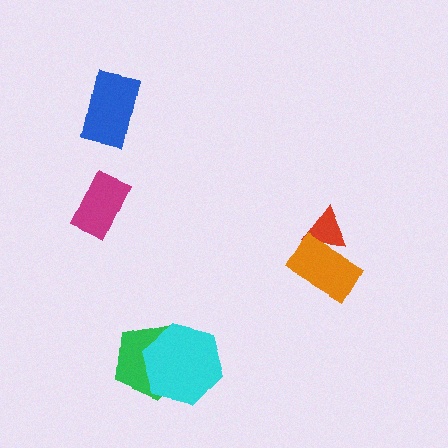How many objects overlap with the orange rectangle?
1 object overlaps with the orange rectangle.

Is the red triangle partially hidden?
Yes, it is partially covered by another shape.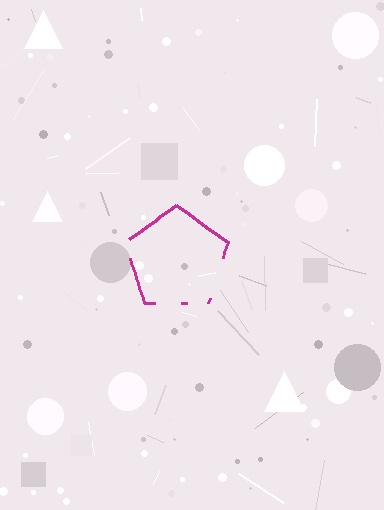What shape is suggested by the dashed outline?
The dashed outline suggests a pentagon.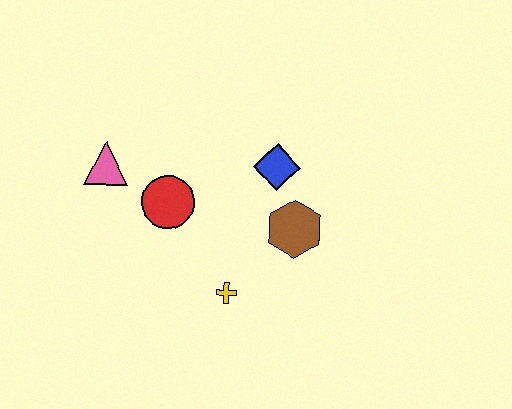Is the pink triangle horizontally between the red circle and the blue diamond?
No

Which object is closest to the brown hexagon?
The blue diamond is closest to the brown hexagon.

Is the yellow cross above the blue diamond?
No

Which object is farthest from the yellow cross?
The pink triangle is farthest from the yellow cross.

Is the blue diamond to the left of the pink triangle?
No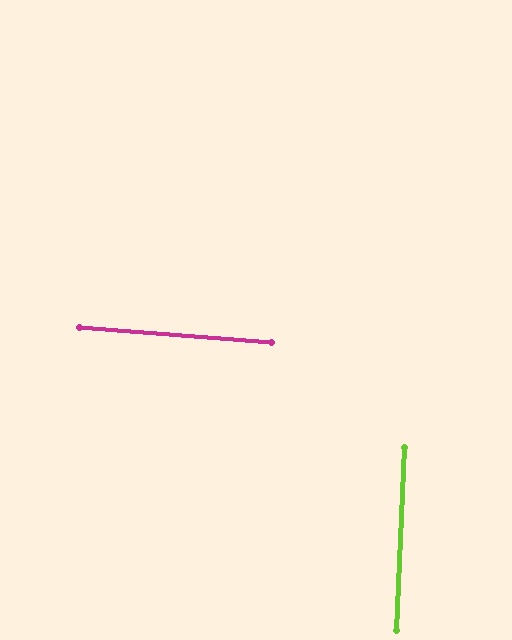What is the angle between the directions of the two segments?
Approximately 88 degrees.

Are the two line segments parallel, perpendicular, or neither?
Perpendicular — they meet at approximately 88°.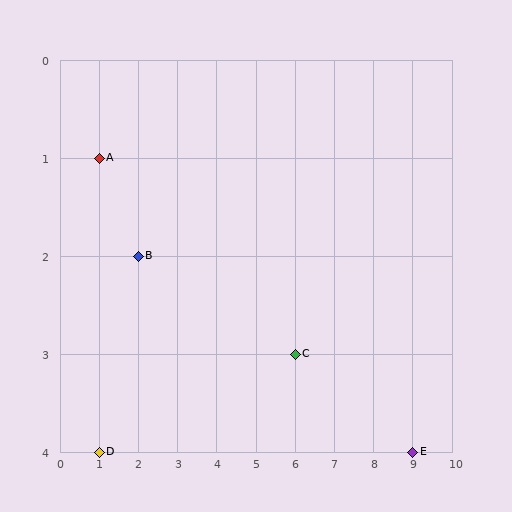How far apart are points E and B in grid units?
Points E and B are 7 columns and 2 rows apart (about 7.3 grid units diagonally).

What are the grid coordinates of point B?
Point B is at grid coordinates (2, 2).